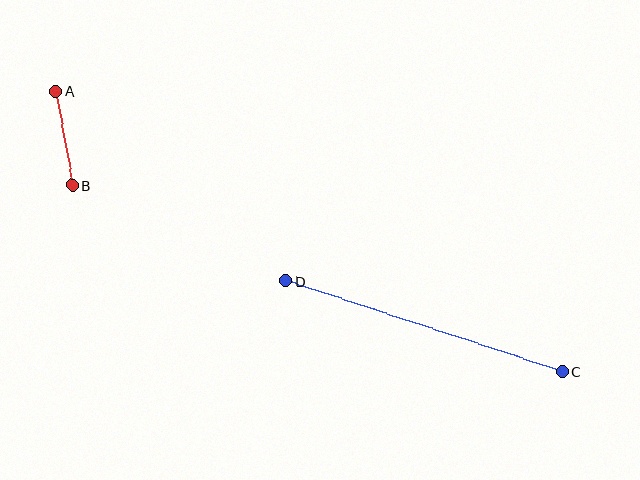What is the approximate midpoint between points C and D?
The midpoint is at approximately (424, 326) pixels.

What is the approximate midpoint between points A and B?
The midpoint is at approximately (64, 138) pixels.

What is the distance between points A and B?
The distance is approximately 95 pixels.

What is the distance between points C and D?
The distance is approximately 291 pixels.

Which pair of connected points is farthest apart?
Points C and D are farthest apart.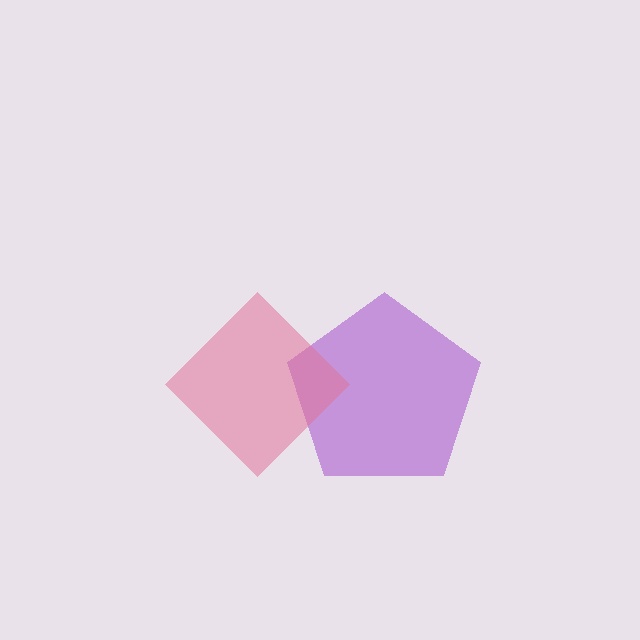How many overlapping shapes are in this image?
There are 2 overlapping shapes in the image.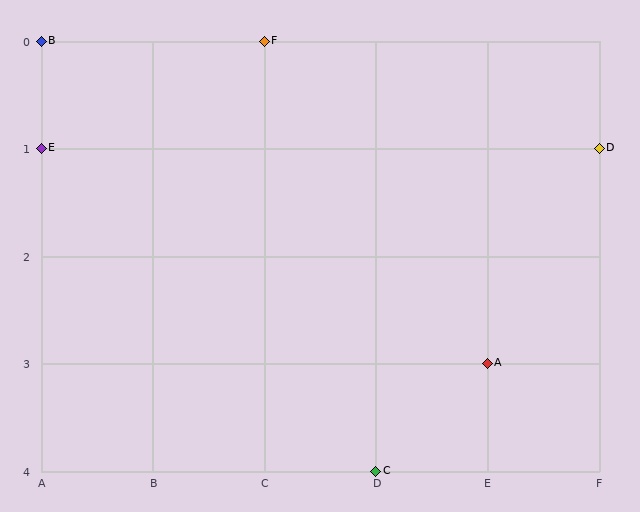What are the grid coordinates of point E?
Point E is at grid coordinates (A, 1).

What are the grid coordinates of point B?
Point B is at grid coordinates (A, 0).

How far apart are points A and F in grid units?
Points A and F are 2 columns and 3 rows apart (about 3.6 grid units diagonally).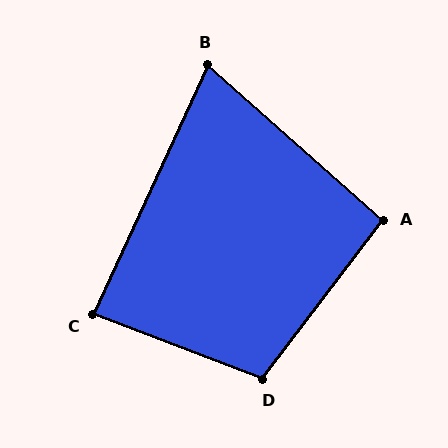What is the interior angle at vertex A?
Approximately 94 degrees (approximately right).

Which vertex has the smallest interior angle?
B, at approximately 73 degrees.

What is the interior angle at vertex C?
Approximately 86 degrees (approximately right).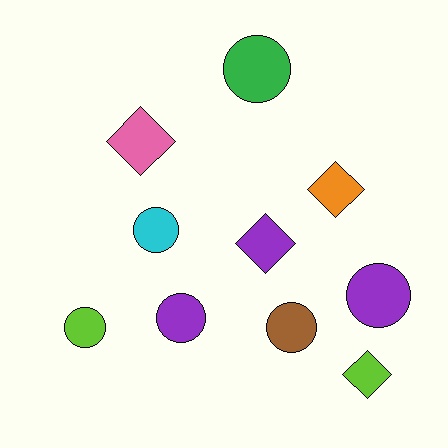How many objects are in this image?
There are 10 objects.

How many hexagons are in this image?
There are no hexagons.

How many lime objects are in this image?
There are 2 lime objects.